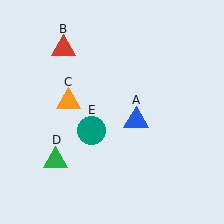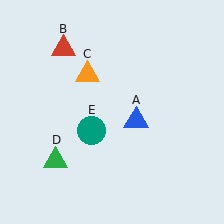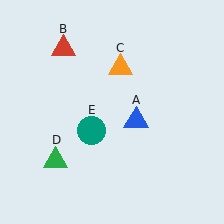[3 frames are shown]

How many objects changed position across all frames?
1 object changed position: orange triangle (object C).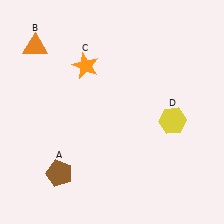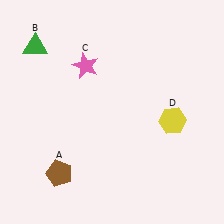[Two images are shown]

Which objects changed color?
B changed from orange to green. C changed from orange to pink.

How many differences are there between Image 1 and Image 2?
There are 2 differences between the two images.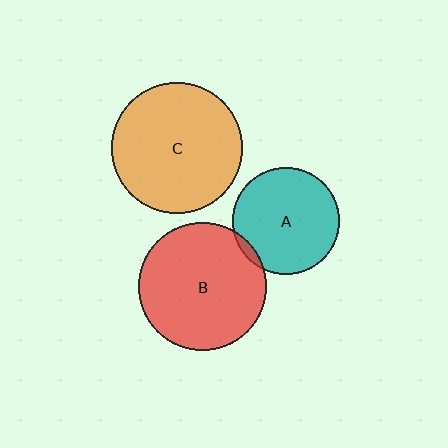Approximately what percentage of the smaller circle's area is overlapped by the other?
Approximately 5%.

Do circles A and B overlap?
Yes.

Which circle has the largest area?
Circle C (orange).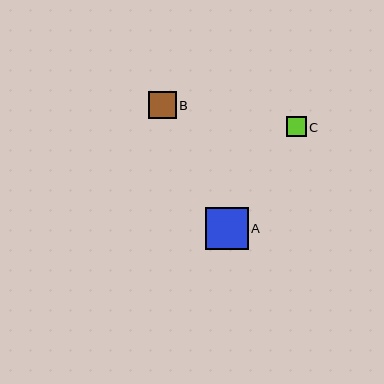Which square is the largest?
Square A is the largest with a size of approximately 43 pixels.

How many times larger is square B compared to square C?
Square B is approximately 1.4 times the size of square C.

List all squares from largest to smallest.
From largest to smallest: A, B, C.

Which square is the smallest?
Square C is the smallest with a size of approximately 20 pixels.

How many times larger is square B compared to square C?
Square B is approximately 1.4 times the size of square C.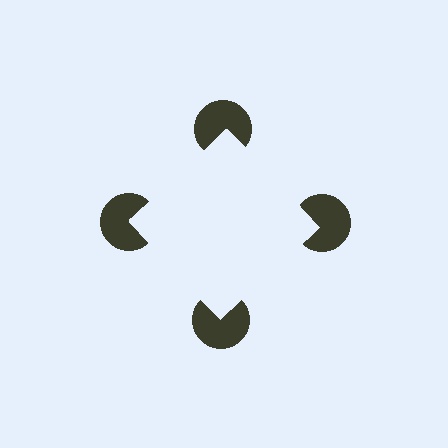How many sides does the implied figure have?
4 sides.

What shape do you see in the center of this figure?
An illusory square — its edges are inferred from the aligned wedge cuts in the pac-man discs, not physically drawn.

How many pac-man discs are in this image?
There are 4 — one at each vertex of the illusory square.